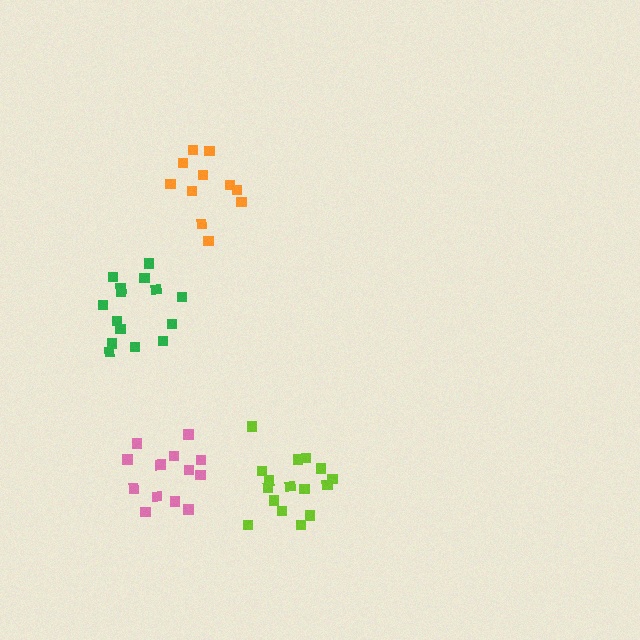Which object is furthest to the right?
The lime cluster is rightmost.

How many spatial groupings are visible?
There are 4 spatial groupings.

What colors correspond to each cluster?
The clusters are colored: green, pink, orange, lime.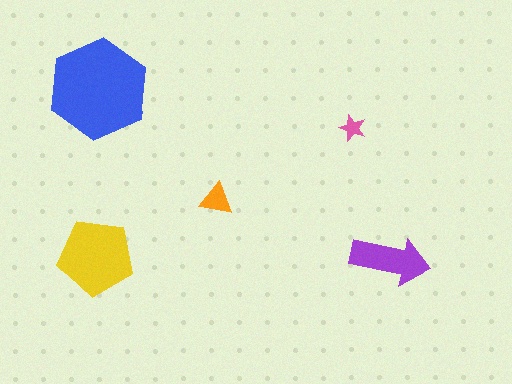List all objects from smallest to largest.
The pink star, the orange triangle, the purple arrow, the yellow pentagon, the blue hexagon.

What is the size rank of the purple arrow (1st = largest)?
3rd.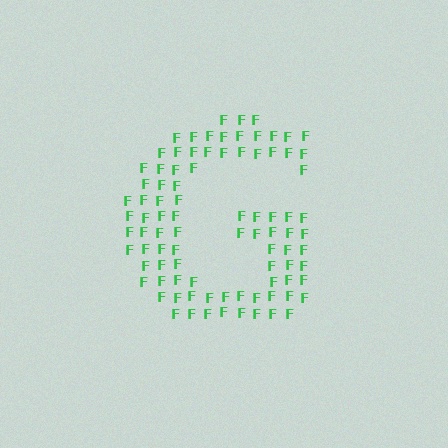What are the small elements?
The small elements are letter F's.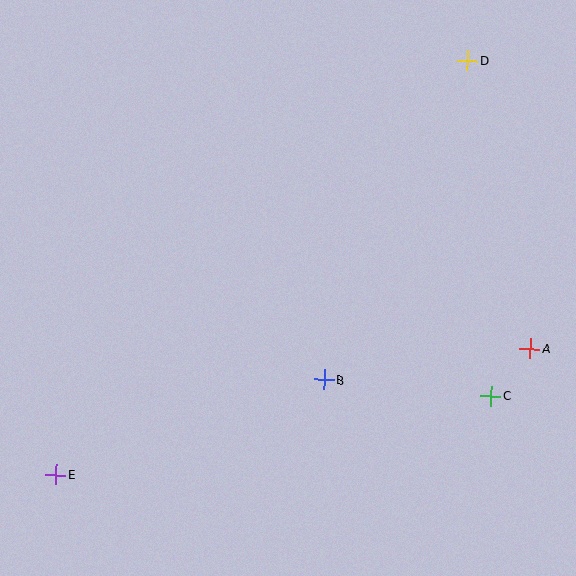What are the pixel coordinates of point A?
Point A is at (530, 348).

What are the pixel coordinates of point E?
Point E is at (56, 475).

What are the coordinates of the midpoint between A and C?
The midpoint between A and C is at (510, 372).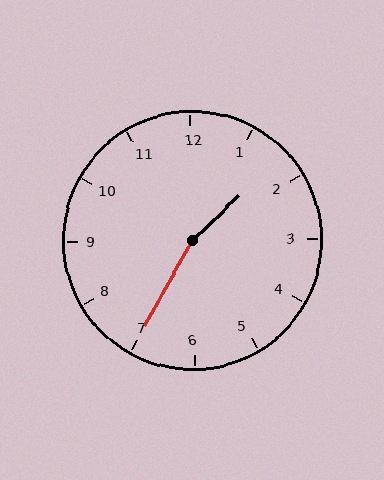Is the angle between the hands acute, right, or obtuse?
It is obtuse.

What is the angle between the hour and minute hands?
Approximately 162 degrees.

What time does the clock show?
1:35.